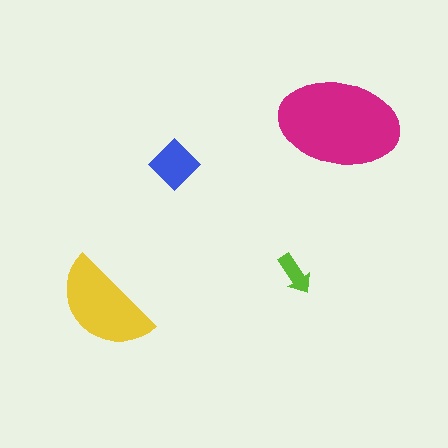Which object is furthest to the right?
The magenta ellipse is rightmost.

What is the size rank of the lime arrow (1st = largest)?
4th.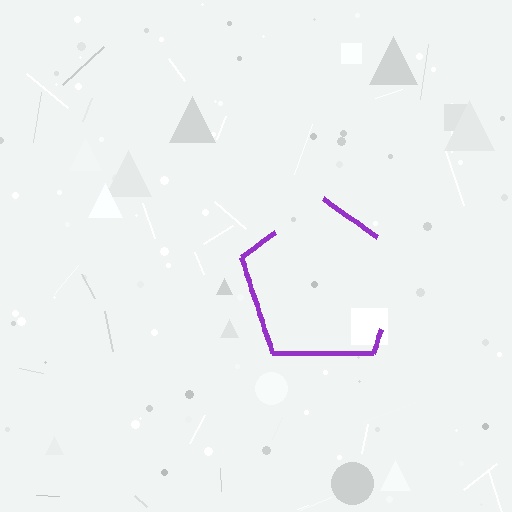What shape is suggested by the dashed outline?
The dashed outline suggests a pentagon.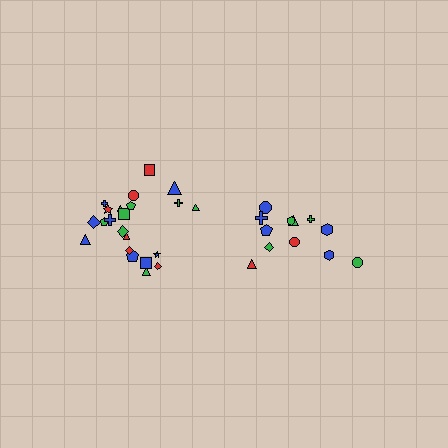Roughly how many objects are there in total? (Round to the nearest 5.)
Roughly 35 objects in total.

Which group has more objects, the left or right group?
The left group.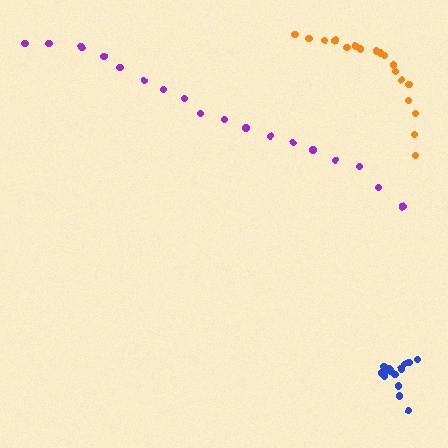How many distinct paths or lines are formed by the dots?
There are 3 distinct paths.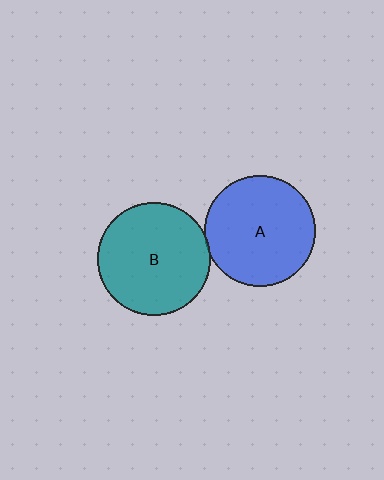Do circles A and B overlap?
Yes.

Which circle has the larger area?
Circle B (teal).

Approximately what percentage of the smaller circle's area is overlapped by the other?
Approximately 5%.